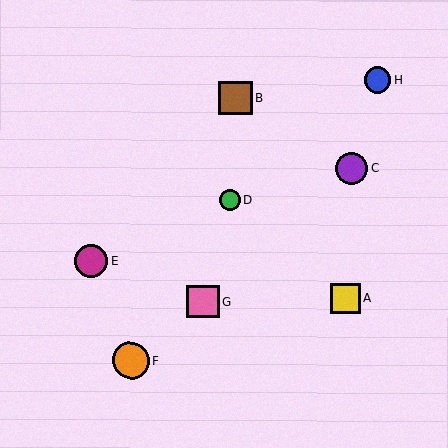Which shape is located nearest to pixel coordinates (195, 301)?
The pink square (labeled G) at (203, 302) is nearest to that location.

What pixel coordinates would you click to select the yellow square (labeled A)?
Click at (345, 298) to select the yellow square A.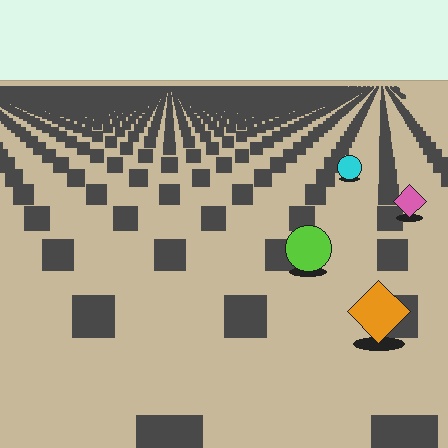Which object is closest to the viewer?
The orange diamond is closest. The texture marks near it are larger and more spread out.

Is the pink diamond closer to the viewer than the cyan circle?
Yes. The pink diamond is closer — you can tell from the texture gradient: the ground texture is coarser near it.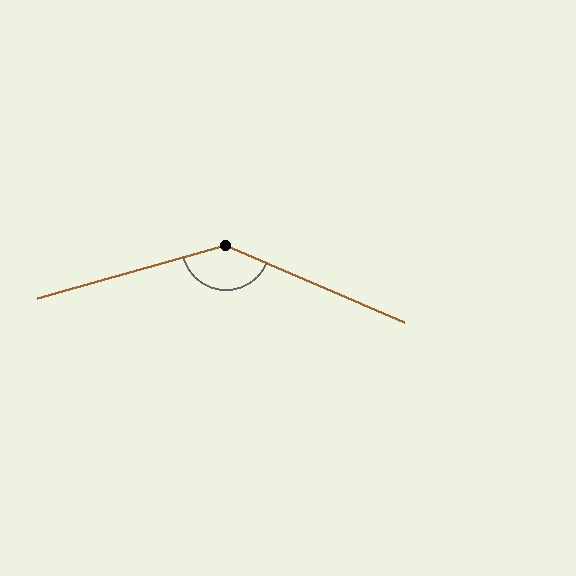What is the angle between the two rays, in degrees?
Approximately 141 degrees.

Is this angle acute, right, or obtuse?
It is obtuse.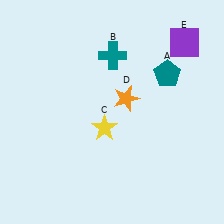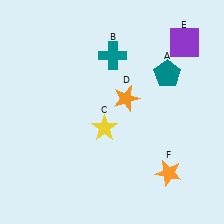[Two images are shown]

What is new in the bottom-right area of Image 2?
An orange star (F) was added in the bottom-right area of Image 2.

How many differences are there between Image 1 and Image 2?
There is 1 difference between the two images.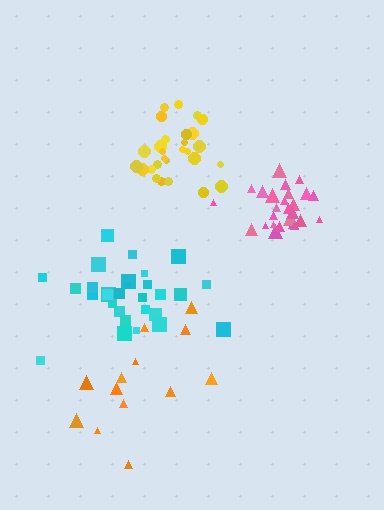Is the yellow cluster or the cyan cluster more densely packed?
Yellow.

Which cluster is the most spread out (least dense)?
Orange.